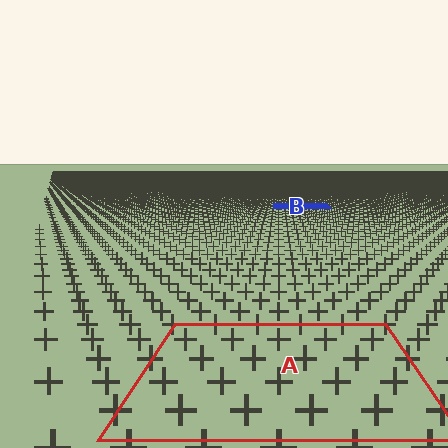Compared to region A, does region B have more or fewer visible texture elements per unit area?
Region B has more texture elements per unit area — they are packed more densely because it is farther away.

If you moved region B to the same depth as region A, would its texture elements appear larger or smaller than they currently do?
They would appear larger. At a closer depth, the same texture elements are projected at a bigger on-screen size.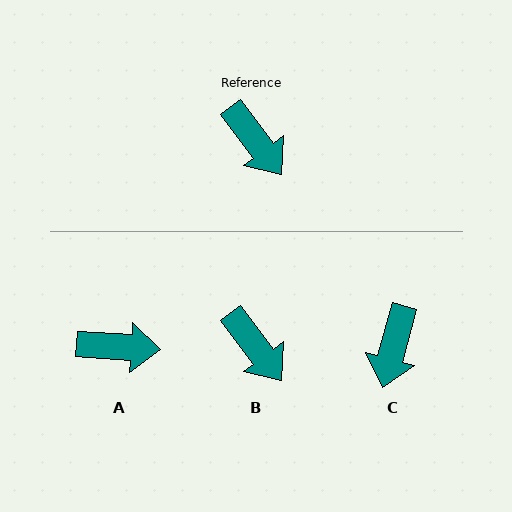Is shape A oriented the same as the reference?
No, it is off by about 50 degrees.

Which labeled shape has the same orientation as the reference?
B.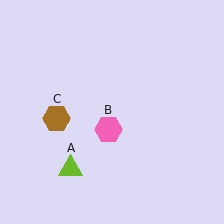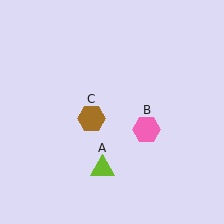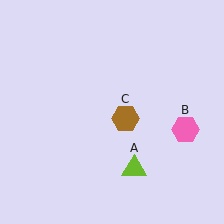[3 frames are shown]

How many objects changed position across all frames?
3 objects changed position: lime triangle (object A), pink hexagon (object B), brown hexagon (object C).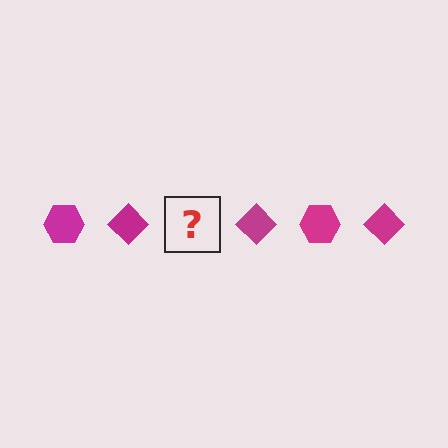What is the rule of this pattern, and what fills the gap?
The rule is that the pattern cycles through hexagon, diamond shapes in magenta. The gap should be filled with a magenta hexagon.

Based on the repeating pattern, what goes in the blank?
The blank should be a magenta hexagon.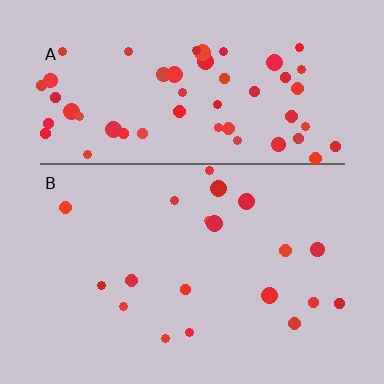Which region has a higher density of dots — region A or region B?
A (the top).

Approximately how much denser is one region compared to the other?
Approximately 3.0× — region A over region B.